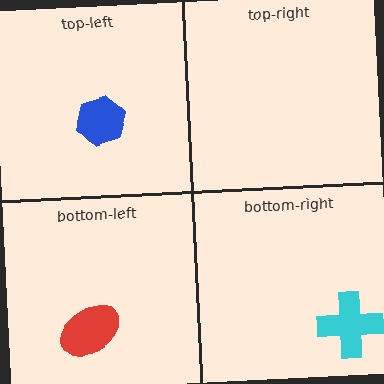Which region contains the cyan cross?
The bottom-right region.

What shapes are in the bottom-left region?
The red ellipse.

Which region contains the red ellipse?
The bottom-left region.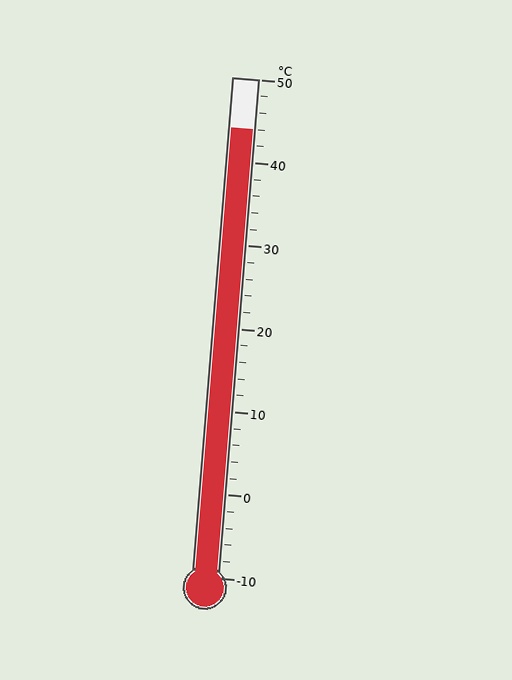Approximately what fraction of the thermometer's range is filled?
The thermometer is filled to approximately 90% of its range.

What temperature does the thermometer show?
The thermometer shows approximately 44°C.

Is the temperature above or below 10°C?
The temperature is above 10°C.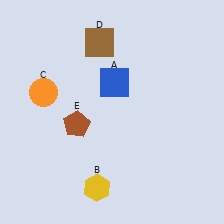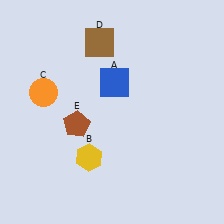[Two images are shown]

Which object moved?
The yellow hexagon (B) moved up.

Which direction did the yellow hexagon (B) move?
The yellow hexagon (B) moved up.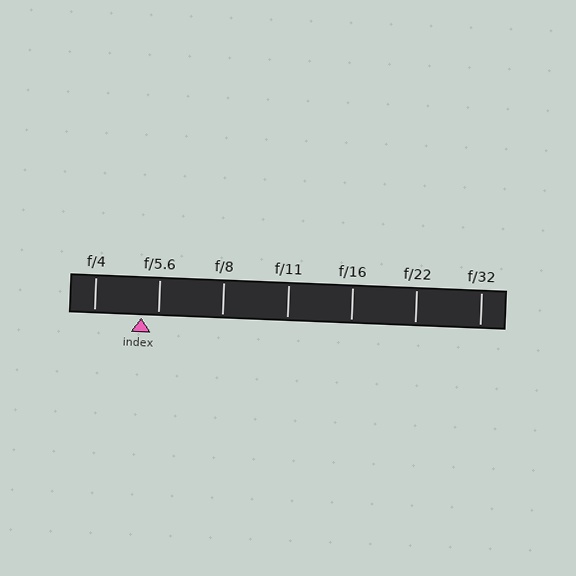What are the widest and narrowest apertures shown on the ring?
The widest aperture shown is f/4 and the narrowest is f/32.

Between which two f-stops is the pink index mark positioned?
The index mark is between f/4 and f/5.6.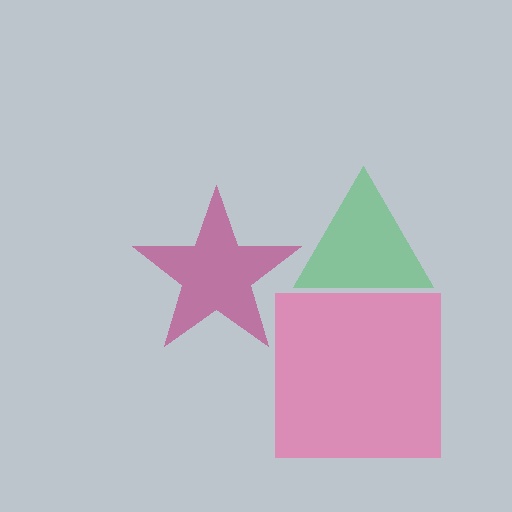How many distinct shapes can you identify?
There are 3 distinct shapes: a magenta star, a green triangle, a pink square.